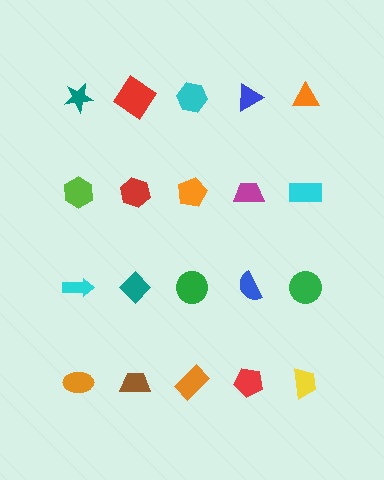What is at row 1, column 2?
A red diamond.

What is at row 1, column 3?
A cyan hexagon.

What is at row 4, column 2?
A brown trapezoid.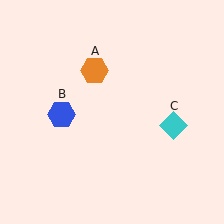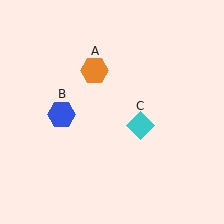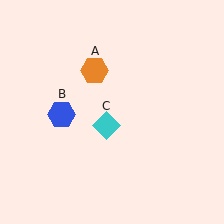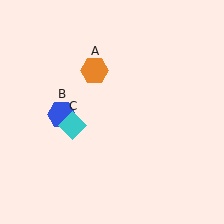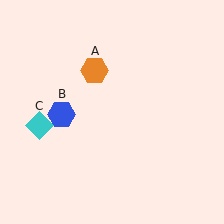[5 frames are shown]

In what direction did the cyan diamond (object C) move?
The cyan diamond (object C) moved left.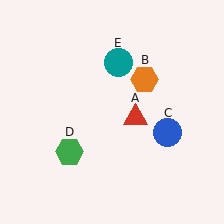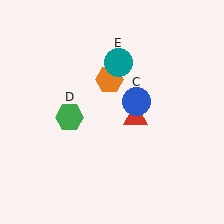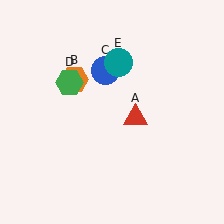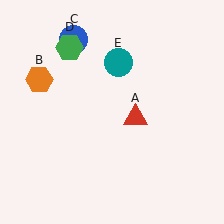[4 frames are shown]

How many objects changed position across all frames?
3 objects changed position: orange hexagon (object B), blue circle (object C), green hexagon (object D).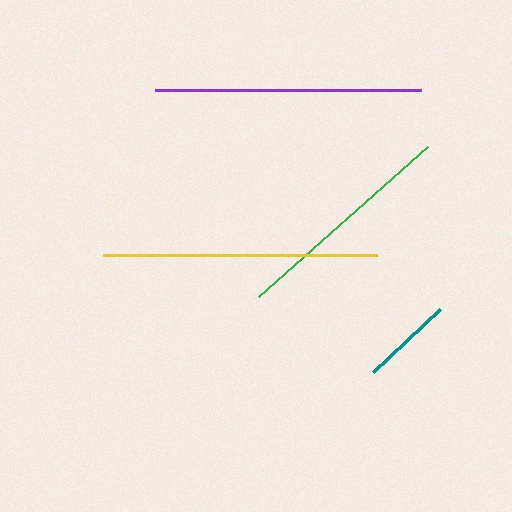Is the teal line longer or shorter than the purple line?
The purple line is longer than the teal line.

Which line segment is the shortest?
The teal line is the shortest at approximately 92 pixels.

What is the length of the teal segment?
The teal segment is approximately 92 pixels long.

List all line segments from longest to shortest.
From longest to shortest: yellow, purple, green, teal.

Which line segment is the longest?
The yellow line is the longest at approximately 274 pixels.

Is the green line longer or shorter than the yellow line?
The yellow line is longer than the green line.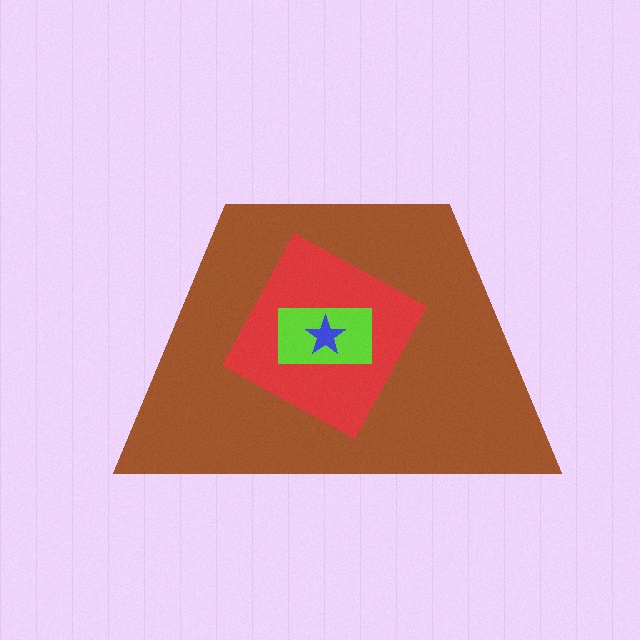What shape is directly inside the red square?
The lime rectangle.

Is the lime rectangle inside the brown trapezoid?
Yes.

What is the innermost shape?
The blue star.